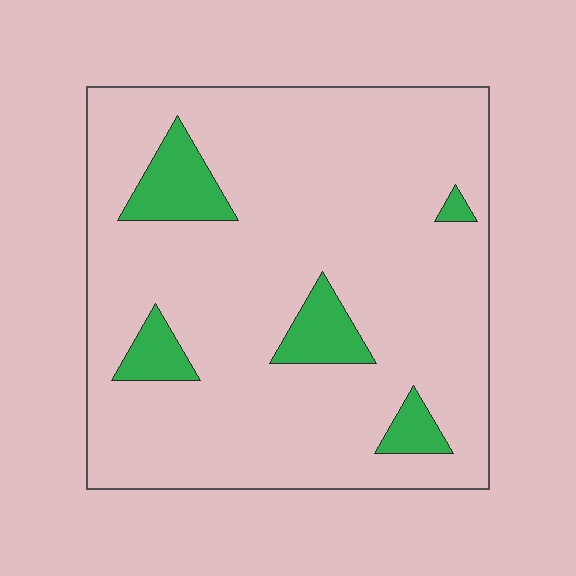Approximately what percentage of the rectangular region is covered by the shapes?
Approximately 10%.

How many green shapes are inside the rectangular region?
5.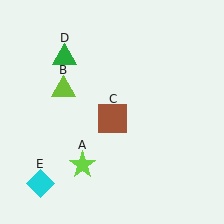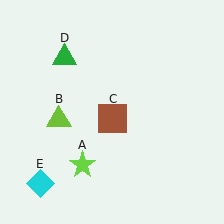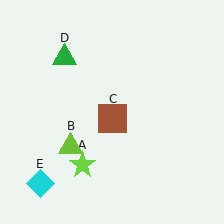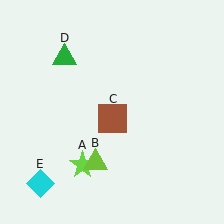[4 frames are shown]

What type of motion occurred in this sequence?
The lime triangle (object B) rotated counterclockwise around the center of the scene.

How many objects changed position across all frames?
1 object changed position: lime triangle (object B).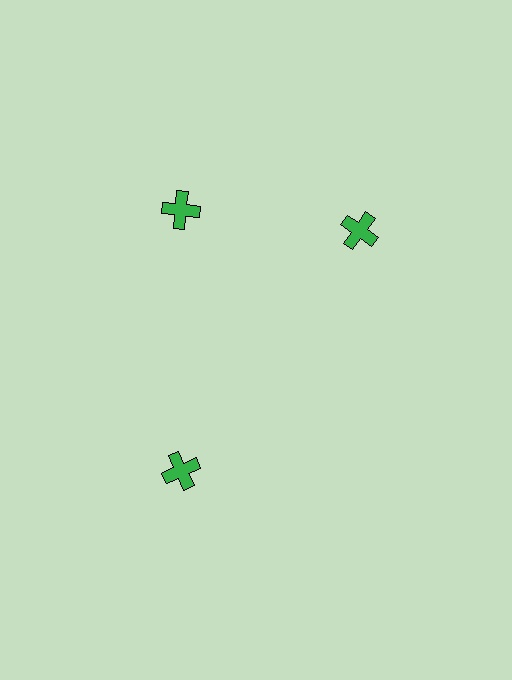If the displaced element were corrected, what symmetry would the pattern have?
It would have 3-fold rotational symmetry — the pattern would map onto itself every 120 degrees.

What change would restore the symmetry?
The symmetry would be restored by rotating it back into even spacing with its neighbors so that all 3 crosses sit at equal angles and equal distance from the center.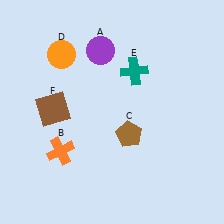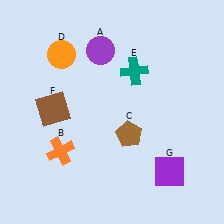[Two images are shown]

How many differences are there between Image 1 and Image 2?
There is 1 difference between the two images.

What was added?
A purple square (G) was added in Image 2.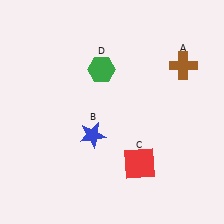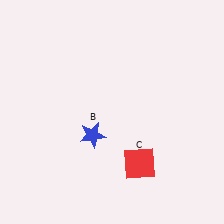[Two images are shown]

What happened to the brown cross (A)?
The brown cross (A) was removed in Image 2. It was in the top-right area of Image 1.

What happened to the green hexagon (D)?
The green hexagon (D) was removed in Image 2. It was in the top-left area of Image 1.